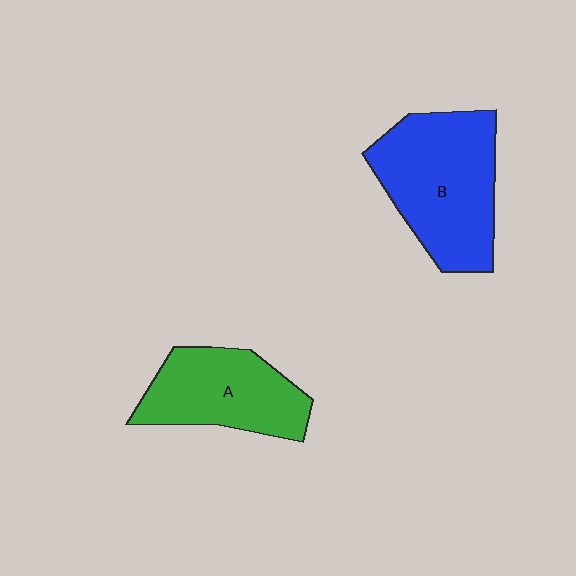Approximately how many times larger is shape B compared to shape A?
Approximately 1.3 times.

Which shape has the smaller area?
Shape A (green).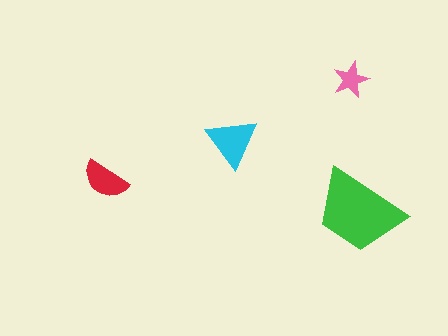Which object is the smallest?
The pink star.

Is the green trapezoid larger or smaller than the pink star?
Larger.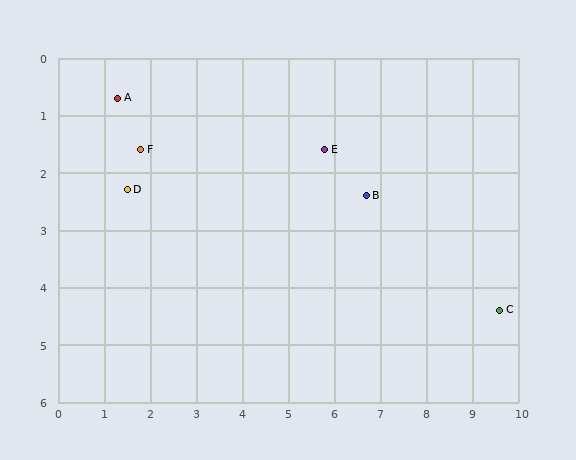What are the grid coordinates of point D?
Point D is at approximately (1.5, 2.3).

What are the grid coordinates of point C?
Point C is at approximately (9.6, 4.4).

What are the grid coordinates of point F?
Point F is at approximately (1.8, 1.6).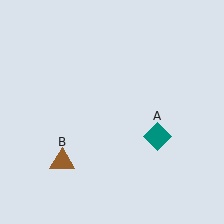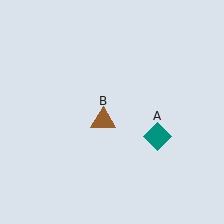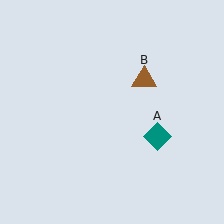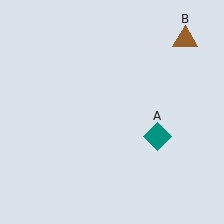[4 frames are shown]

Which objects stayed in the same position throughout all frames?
Teal diamond (object A) remained stationary.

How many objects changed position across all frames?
1 object changed position: brown triangle (object B).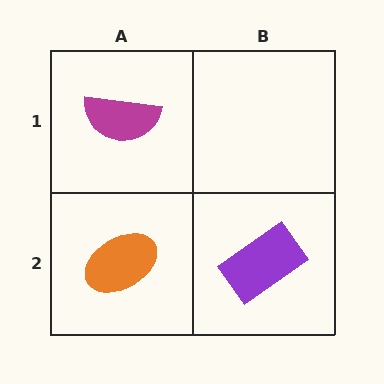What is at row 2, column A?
An orange ellipse.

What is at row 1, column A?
A magenta semicircle.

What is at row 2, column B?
A purple rectangle.